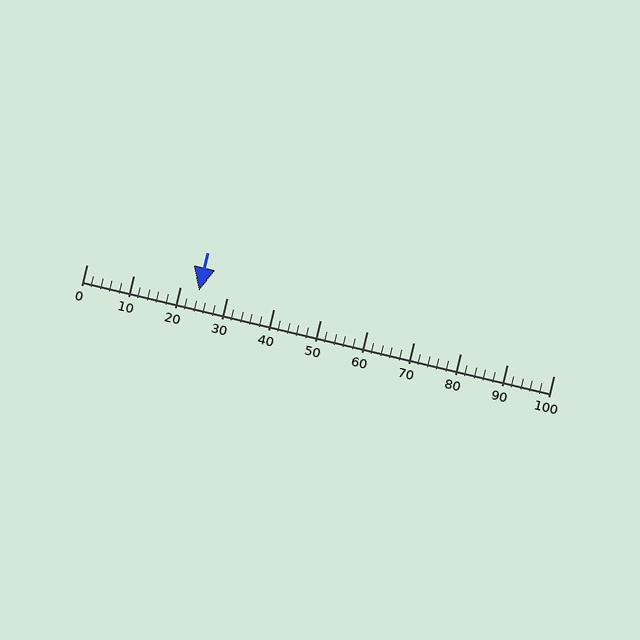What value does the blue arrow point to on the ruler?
The blue arrow points to approximately 24.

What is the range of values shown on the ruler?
The ruler shows values from 0 to 100.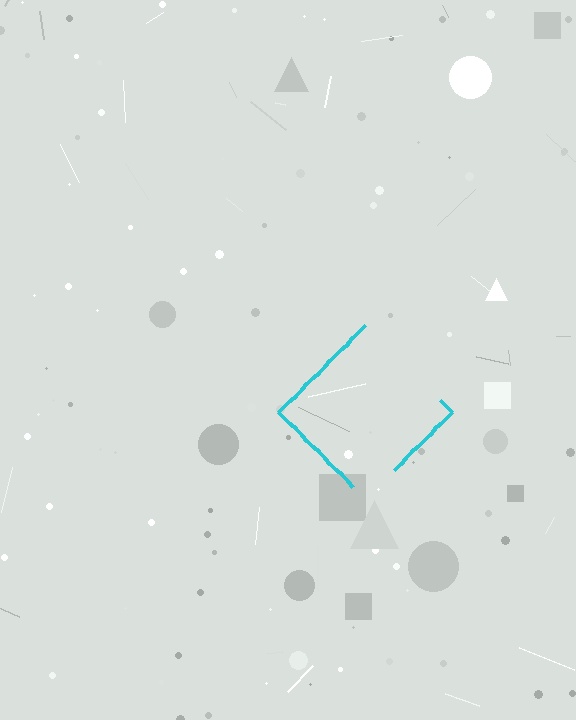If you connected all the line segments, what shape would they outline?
They would outline a diamond.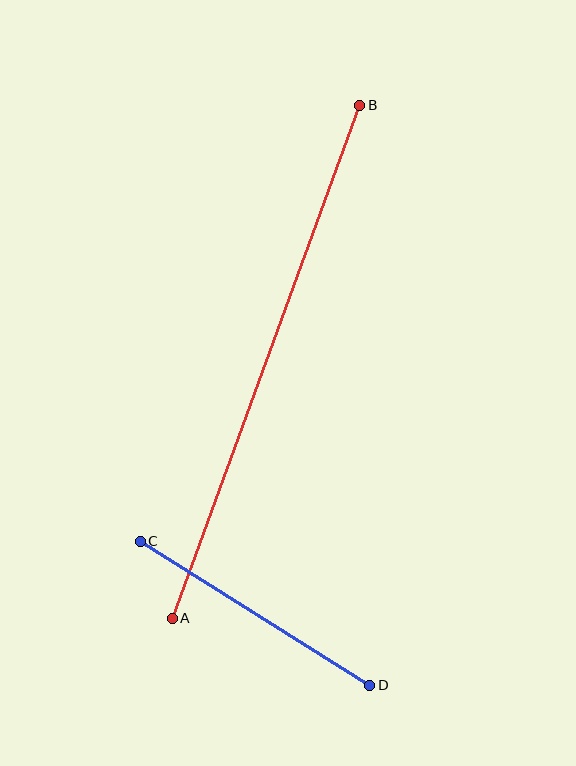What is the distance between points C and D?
The distance is approximately 271 pixels.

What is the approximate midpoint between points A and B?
The midpoint is at approximately (266, 362) pixels.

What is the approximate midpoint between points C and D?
The midpoint is at approximately (255, 613) pixels.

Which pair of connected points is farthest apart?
Points A and B are farthest apart.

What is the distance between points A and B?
The distance is approximately 546 pixels.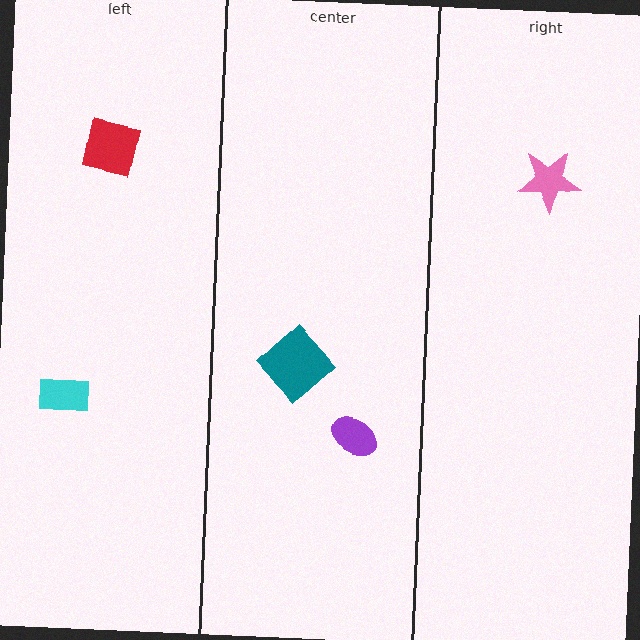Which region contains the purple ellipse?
The center region.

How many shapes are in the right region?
1.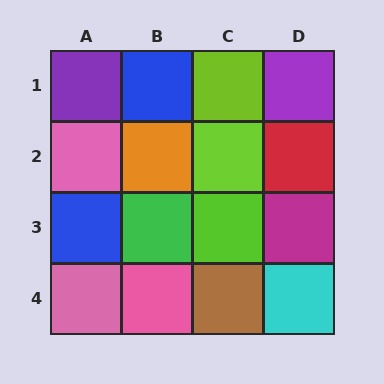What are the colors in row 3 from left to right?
Blue, green, lime, magenta.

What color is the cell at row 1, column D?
Purple.